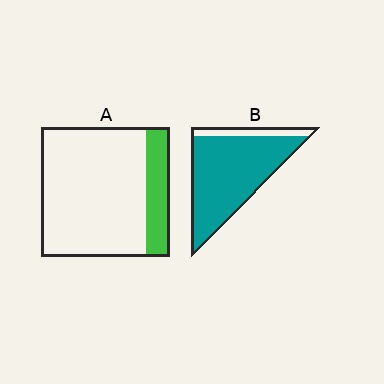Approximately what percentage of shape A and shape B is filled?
A is approximately 20% and B is approximately 85%.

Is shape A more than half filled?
No.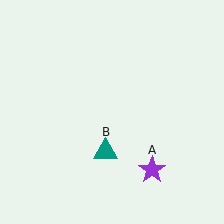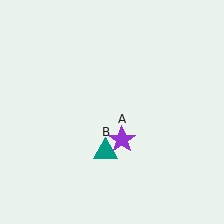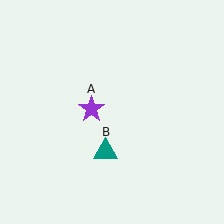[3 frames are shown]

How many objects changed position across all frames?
1 object changed position: purple star (object A).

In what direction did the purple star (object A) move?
The purple star (object A) moved up and to the left.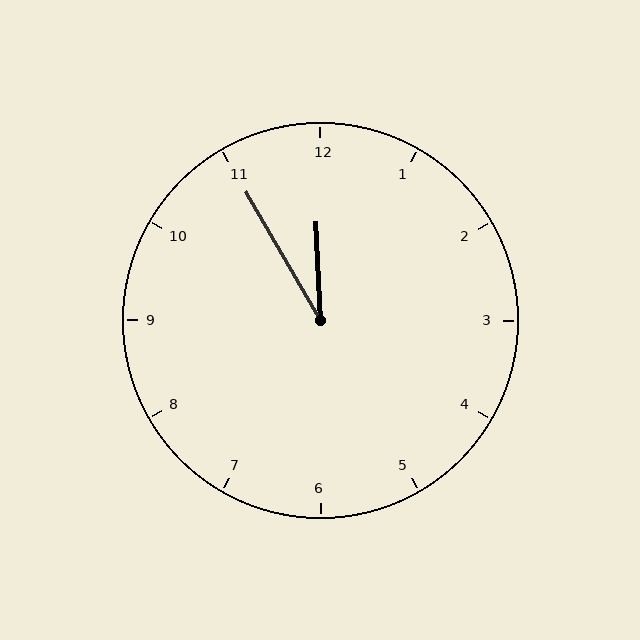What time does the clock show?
11:55.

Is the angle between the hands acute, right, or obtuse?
It is acute.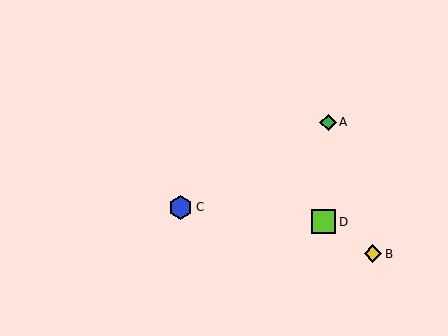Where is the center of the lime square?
The center of the lime square is at (323, 222).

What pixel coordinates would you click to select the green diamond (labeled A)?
Click at (328, 122) to select the green diamond A.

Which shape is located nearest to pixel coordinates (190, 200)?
The blue hexagon (labeled C) at (181, 207) is nearest to that location.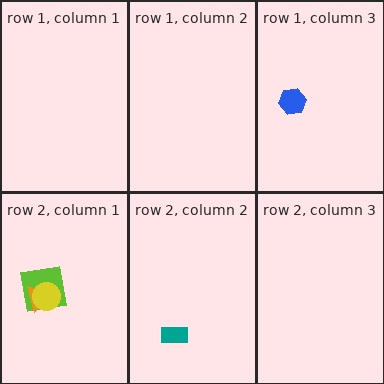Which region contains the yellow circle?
The row 2, column 1 region.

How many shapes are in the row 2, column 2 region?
1.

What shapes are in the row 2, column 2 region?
The teal rectangle.